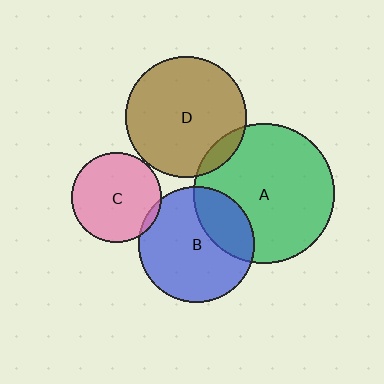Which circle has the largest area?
Circle A (green).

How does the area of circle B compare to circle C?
Approximately 1.7 times.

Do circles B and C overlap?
Yes.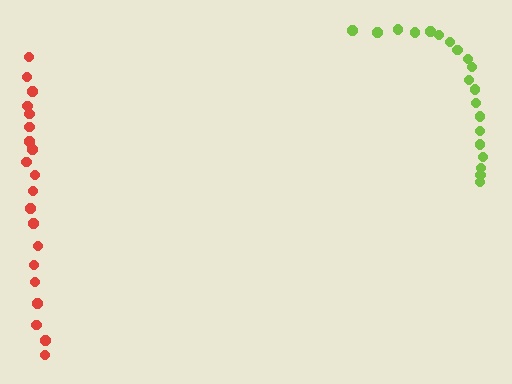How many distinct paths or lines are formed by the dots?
There are 2 distinct paths.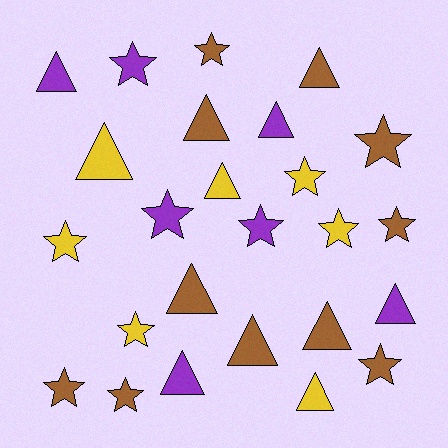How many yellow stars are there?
There are 4 yellow stars.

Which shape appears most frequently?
Star, with 13 objects.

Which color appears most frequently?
Brown, with 11 objects.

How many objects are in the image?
There are 25 objects.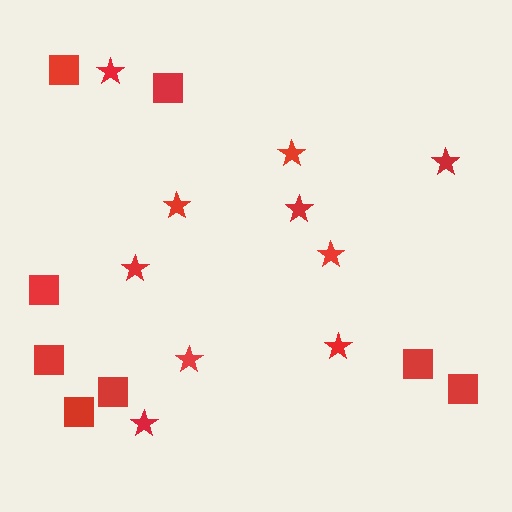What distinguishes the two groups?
There are 2 groups: one group of stars (10) and one group of squares (8).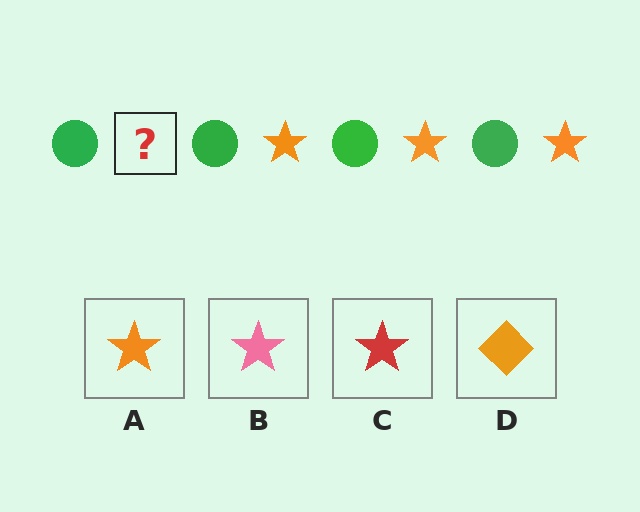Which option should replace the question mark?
Option A.